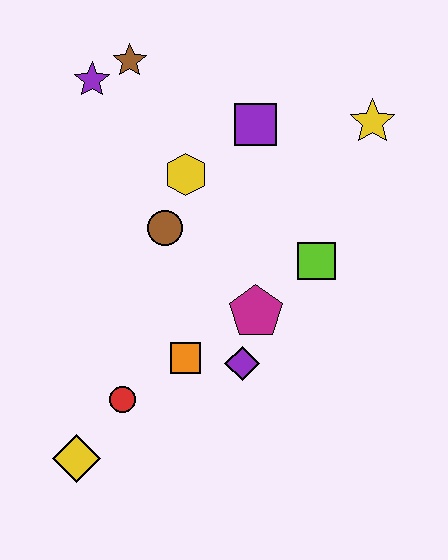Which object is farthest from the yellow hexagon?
The yellow diamond is farthest from the yellow hexagon.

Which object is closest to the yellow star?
The purple square is closest to the yellow star.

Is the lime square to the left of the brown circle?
No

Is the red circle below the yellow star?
Yes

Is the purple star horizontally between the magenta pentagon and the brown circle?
No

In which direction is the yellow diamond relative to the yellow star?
The yellow diamond is below the yellow star.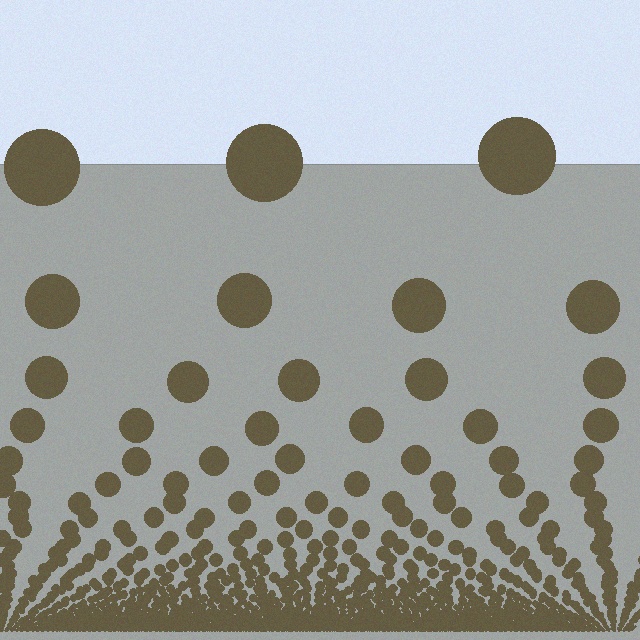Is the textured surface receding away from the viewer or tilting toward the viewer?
The surface appears to tilt toward the viewer. Texture elements get larger and sparser toward the top.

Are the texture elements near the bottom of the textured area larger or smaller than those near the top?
Smaller. The gradient is inverted — elements near the bottom are smaller and denser.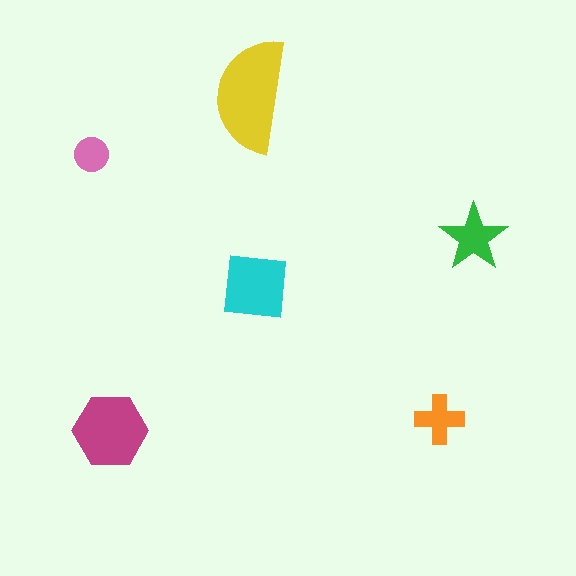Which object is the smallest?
The pink circle.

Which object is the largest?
The yellow semicircle.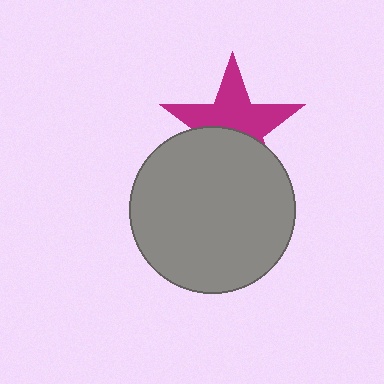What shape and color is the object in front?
The object in front is a gray circle.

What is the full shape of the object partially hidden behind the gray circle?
The partially hidden object is a magenta star.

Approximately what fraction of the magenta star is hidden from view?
Roughly 43% of the magenta star is hidden behind the gray circle.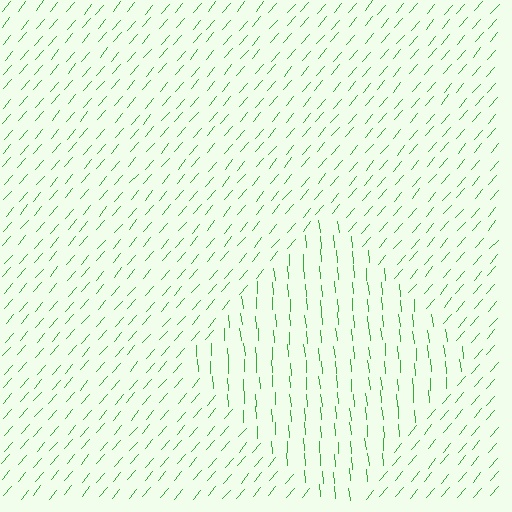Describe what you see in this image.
The image is filled with small green line segments. A diamond region in the image has lines oriented differently from the surrounding lines, creating a visible texture boundary.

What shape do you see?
I see a diamond.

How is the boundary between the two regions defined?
The boundary is defined purely by a change in line orientation (approximately 45 degrees difference). All lines are the same color and thickness.